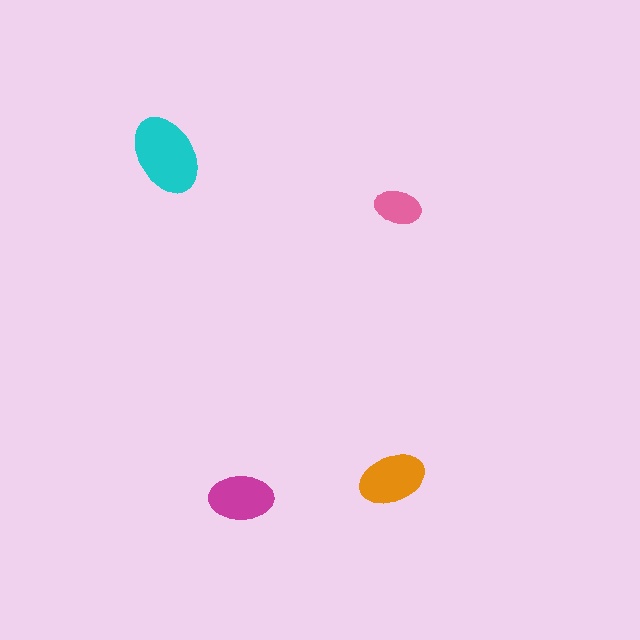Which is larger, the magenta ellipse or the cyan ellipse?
The cyan one.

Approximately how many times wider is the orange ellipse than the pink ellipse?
About 1.5 times wider.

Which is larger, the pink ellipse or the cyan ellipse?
The cyan one.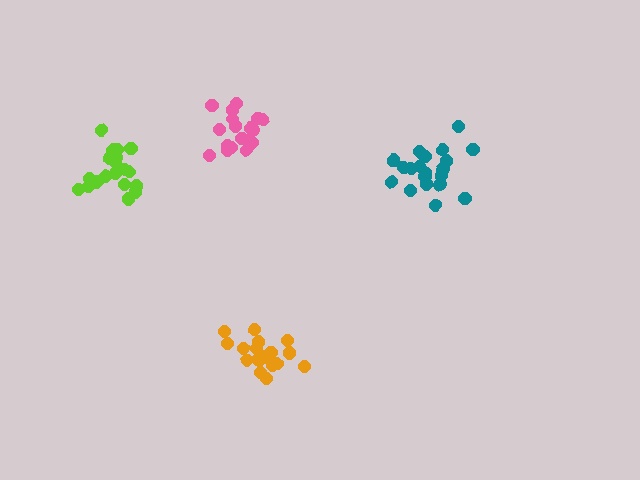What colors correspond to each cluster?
The clusters are colored: teal, orange, pink, lime.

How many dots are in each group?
Group 1: 20 dots, Group 2: 18 dots, Group 3: 18 dots, Group 4: 20 dots (76 total).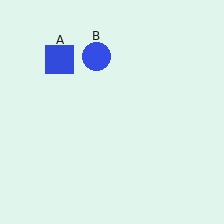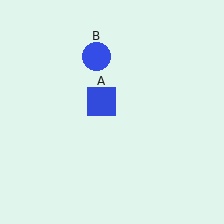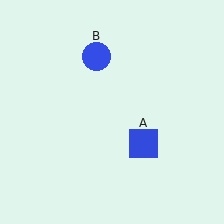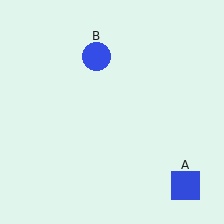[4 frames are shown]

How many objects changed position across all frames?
1 object changed position: blue square (object A).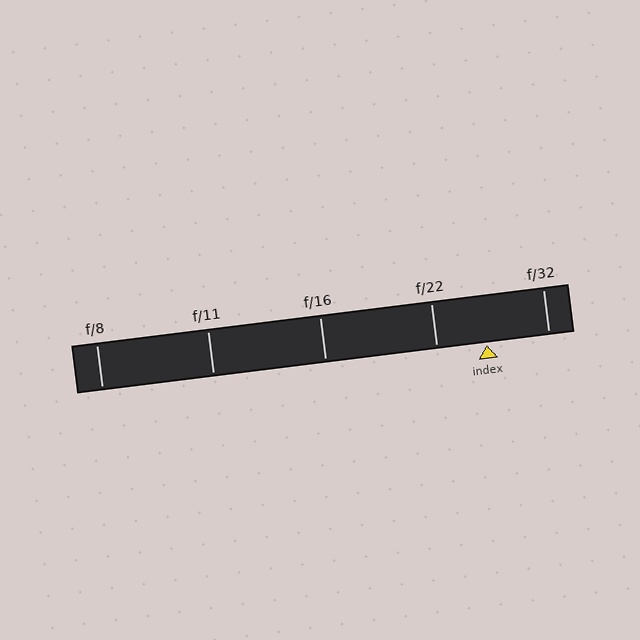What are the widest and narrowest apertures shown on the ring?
The widest aperture shown is f/8 and the narrowest is f/32.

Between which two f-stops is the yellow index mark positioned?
The index mark is between f/22 and f/32.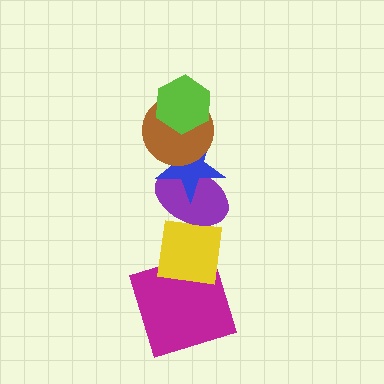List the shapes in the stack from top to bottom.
From top to bottom: the lime hexagon, the brown circle, the blue star, the purple ellipse, the yellow square, the magenta square.